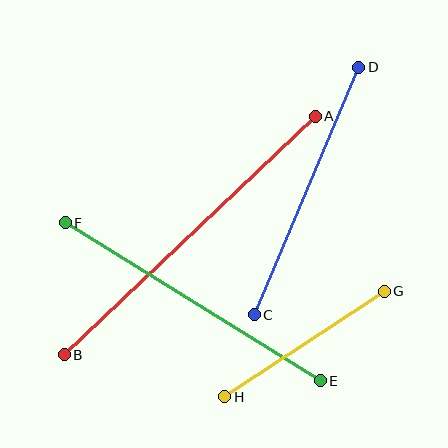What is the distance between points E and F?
The distance is approximately 300 pixels.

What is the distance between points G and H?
The distance is approximately 191 pixels.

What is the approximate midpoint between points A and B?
The midpoint is at approximately (190, 236) pixels.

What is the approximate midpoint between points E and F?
The midpoint is at approximately (193, 302) pixels.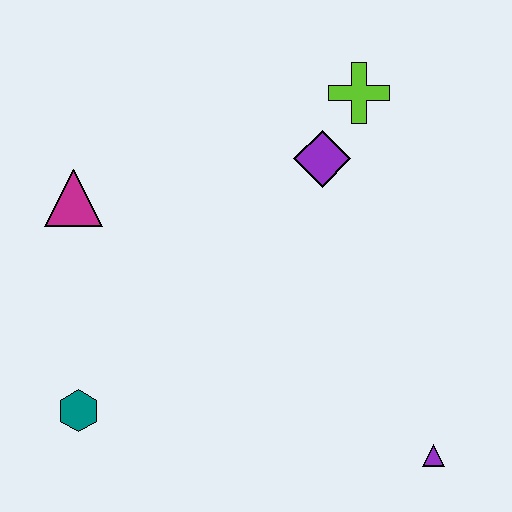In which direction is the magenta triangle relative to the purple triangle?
The magenta triangle is to the left of the purple triangle.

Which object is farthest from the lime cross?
The teal hexagon is farthest from the lime cross.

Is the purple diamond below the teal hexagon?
No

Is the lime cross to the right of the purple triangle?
No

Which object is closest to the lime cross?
The purple diamond is closest to the lime cross.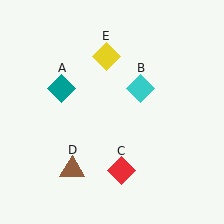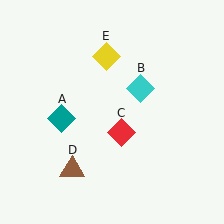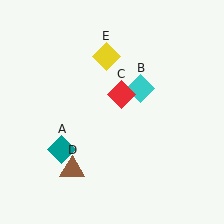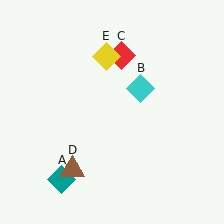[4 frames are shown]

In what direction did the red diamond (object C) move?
The red diamond (object C) moved up.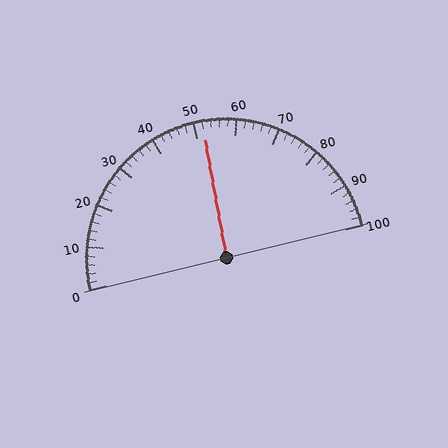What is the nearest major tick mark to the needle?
The nearest major tick mark is 50.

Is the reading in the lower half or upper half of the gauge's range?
The reading is in the upper half of the range (0 to 100).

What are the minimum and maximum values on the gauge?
The gauge ranges from 0 to 100.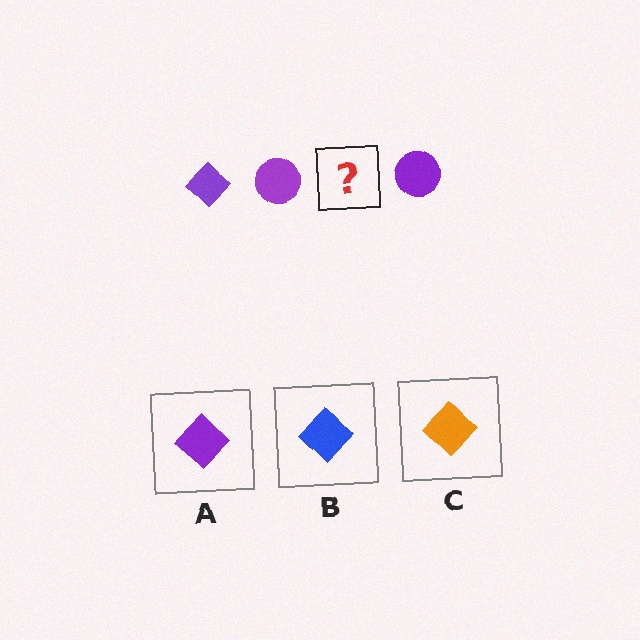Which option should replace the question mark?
Option A.